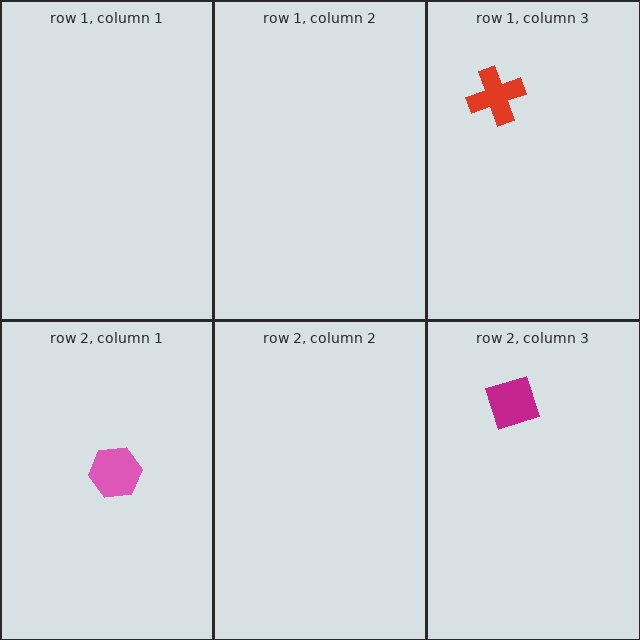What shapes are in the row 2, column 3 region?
The magenta diamond.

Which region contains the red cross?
The row 1, column 3 region.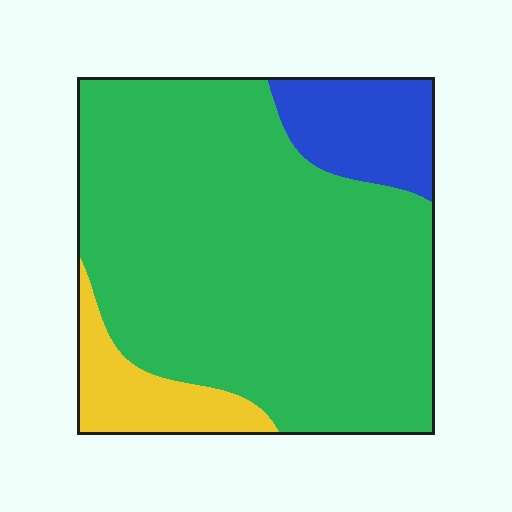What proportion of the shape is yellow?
Yellow takes up less than a sixth of the shape.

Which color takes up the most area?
Green, at roughly 80%.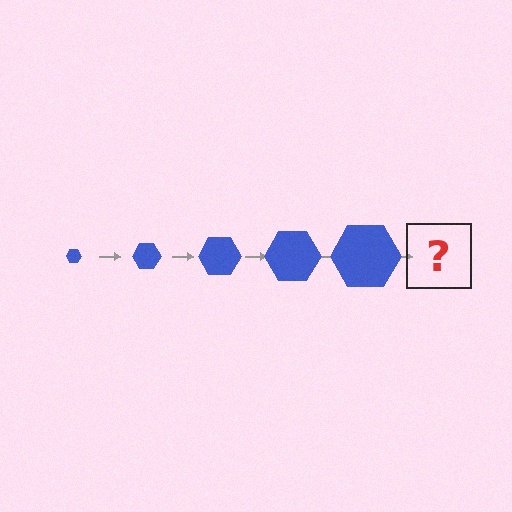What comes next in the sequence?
The next element should be a blue hexagon, larger than the previous one.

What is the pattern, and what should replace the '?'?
The pattern is that the hexagon gets progressively larger each step. The '?' should be a blue hexagon, larger than the previous one.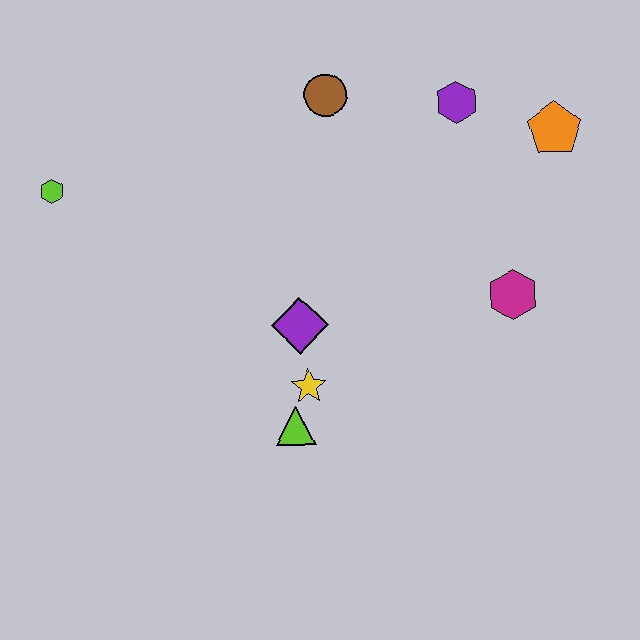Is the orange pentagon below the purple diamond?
No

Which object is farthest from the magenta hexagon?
The lime hexagon is farthest from the magenta hexagon.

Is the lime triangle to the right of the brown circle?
No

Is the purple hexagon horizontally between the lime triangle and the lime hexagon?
No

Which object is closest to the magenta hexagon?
The orange pentagon is closest to the magenta hexagon.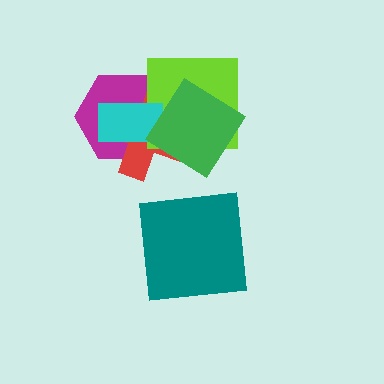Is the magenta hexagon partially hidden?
Yes, it is partially covered by another shape.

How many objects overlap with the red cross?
4 objects overlap with the red cross.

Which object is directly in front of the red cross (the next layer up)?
The lime square is directly in front of the red cross.